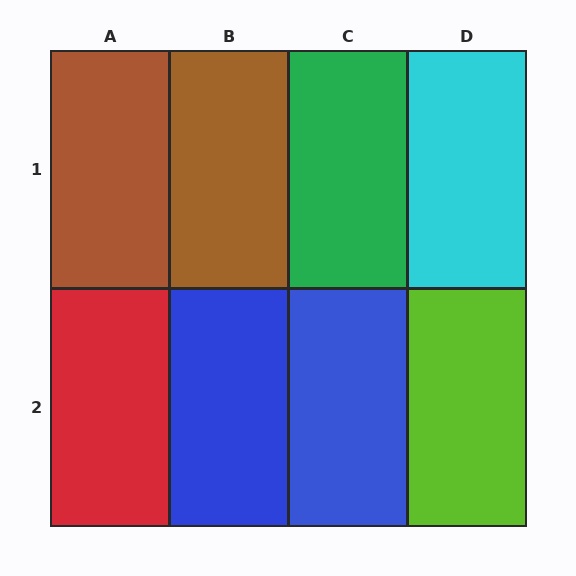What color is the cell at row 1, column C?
Green.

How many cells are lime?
1 cell is lime.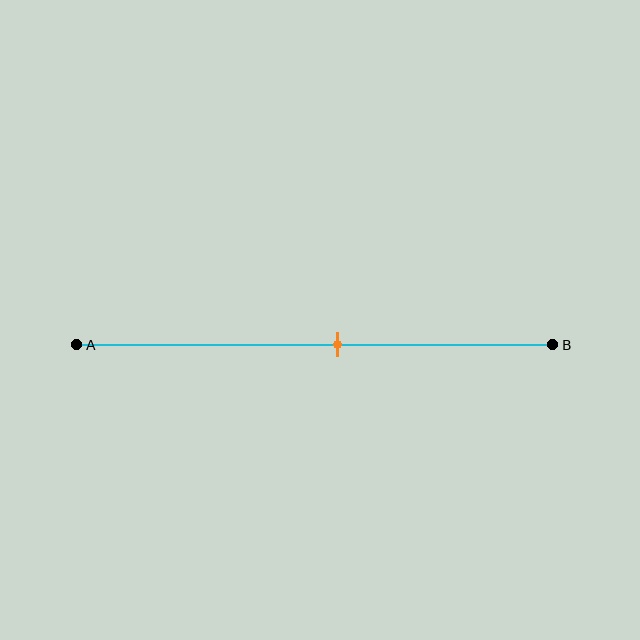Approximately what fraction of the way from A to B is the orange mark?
The orange mark is approximately 55% of the way from A to B.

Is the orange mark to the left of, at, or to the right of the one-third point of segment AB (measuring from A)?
The orange mark is to the right of the one-third point of segment AB.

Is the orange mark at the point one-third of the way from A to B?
No, the mark is at about 55% from A, not at the 33% one-third point.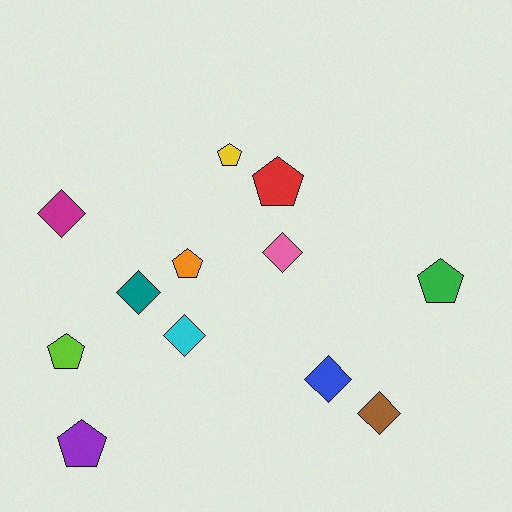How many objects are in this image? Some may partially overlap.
There are 12 objects.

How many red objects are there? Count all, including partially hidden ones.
There is 1 red object.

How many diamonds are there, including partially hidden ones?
There are 6 diamonds.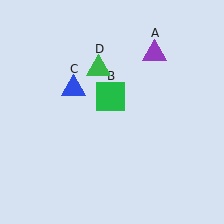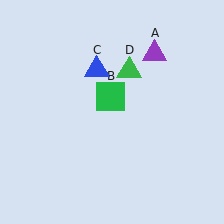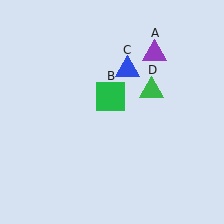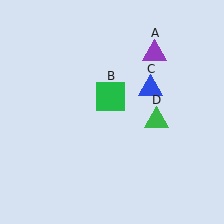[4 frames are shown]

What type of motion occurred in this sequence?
The blue triangle (object C), green triangle (object D) rotated clockwise around the center of the scene.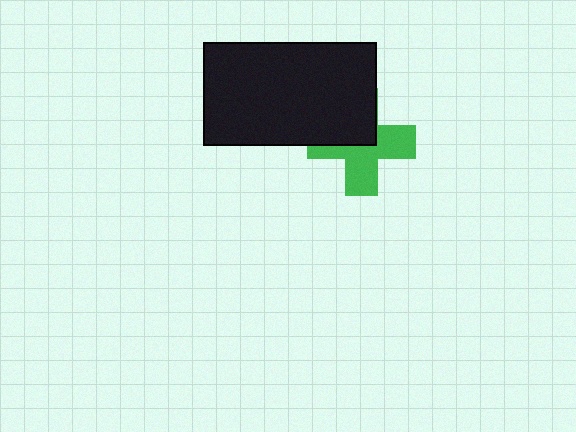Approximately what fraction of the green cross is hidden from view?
Roughly 43% of the green cross is hidden behind the black rectangle.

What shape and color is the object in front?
The object in front is a black rectangle.